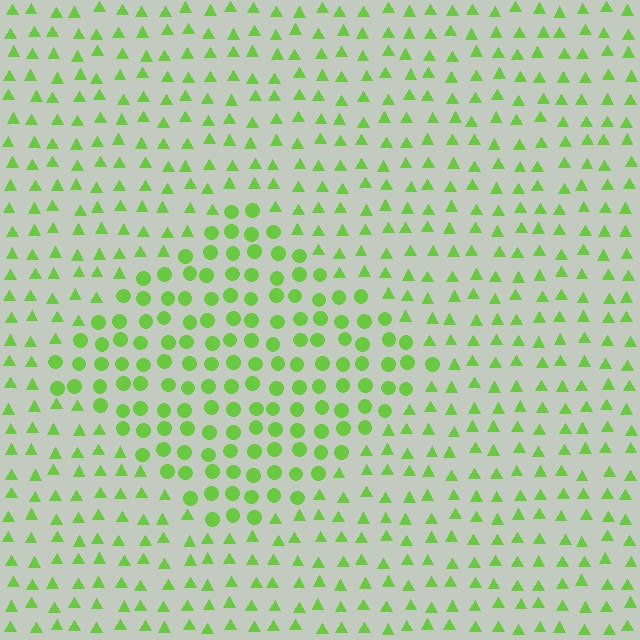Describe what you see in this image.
The image is filled with small lime elements arranged in a uniform grid. A diamond-shaped region contains circles, while the surrounding area contains triangles. The boundary is defined purely by the change in element shape.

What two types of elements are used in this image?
The image uses circles inside the diamond region and triangles outside it.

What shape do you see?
I see a diamond.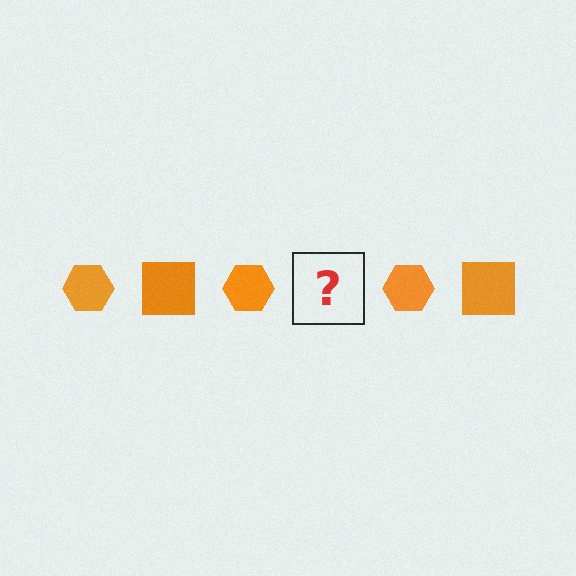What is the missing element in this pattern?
The missing element is an orange square.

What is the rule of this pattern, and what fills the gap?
The rule is that the pattern cycles through hexagon, square shapes in orange. The gap should be filled with an orange square.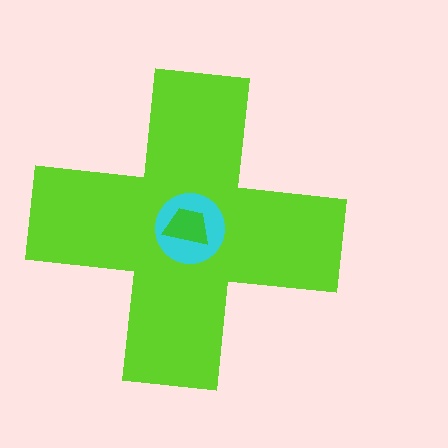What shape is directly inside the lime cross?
The cyan circle.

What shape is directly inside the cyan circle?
The green trapezoid.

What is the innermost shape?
The green trapezoid.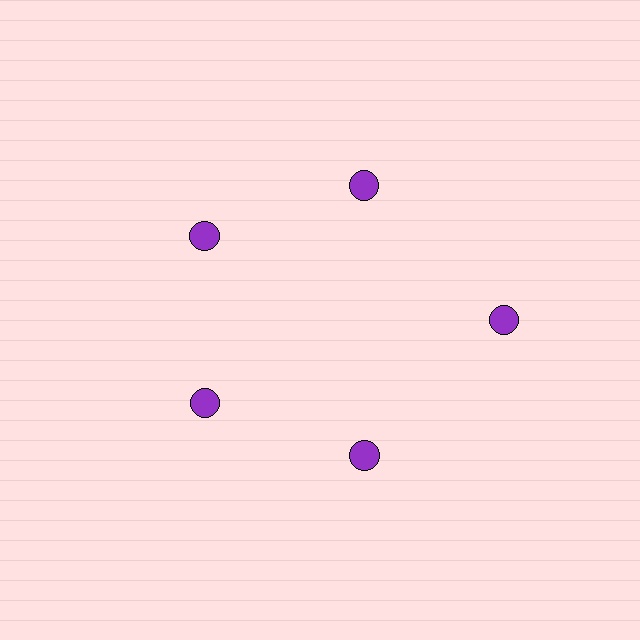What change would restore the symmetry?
The symmetry would be restored by moving it inward, back onto the ring so that all 5 circles sit at equal angles and equal distance from the center.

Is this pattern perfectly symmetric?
No. The 5 purple circles are arranged in a ring, but one element near the 3 o'clock position is pushed outward from the center, breaking the 5-fold rotational symmetry.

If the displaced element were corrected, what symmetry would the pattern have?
It would have 5-fold rotational symmetry — the pattern would map onto itself every 72 degrees.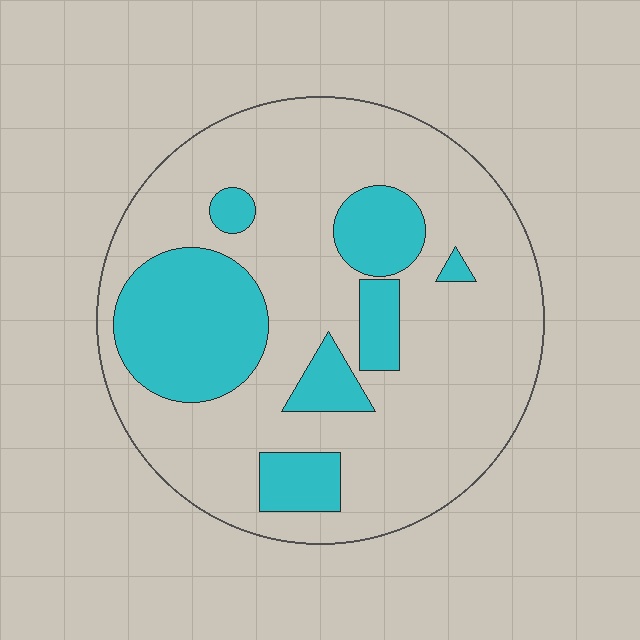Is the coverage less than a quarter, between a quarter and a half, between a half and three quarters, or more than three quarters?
Between a quarter and a half.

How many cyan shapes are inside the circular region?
7.